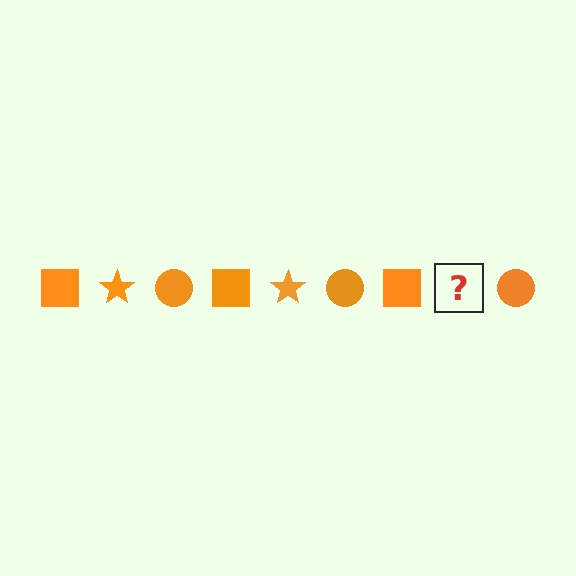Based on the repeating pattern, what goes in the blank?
The blank should be an orange star.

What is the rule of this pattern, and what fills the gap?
The rule is that the pattern cycles through square, star, circle shapes in orange. The gap should be filled with an orange star.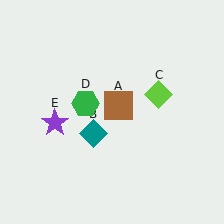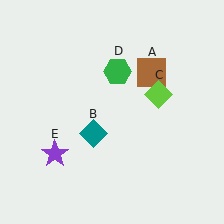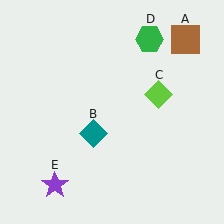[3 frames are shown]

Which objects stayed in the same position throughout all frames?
Teal diamond (object B) and lime diamond (object C) remained stationary.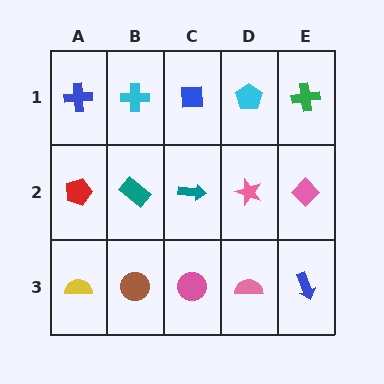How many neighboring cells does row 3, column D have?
3.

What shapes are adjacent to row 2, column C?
A blue square (row 1, column C), a pink circle (row 3, column C), a teal rectangle (row 2, column B), a pink star (row 2, column D).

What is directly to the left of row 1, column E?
A cyan pentagon.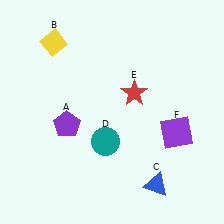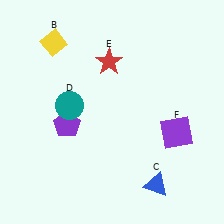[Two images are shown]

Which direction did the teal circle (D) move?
The teal circle (D) moved left.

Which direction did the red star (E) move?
The red star (E) moved up.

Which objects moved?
The objects that moved are: the teal circle (D), the red star (E).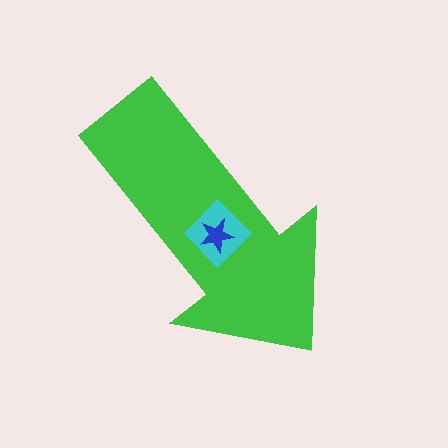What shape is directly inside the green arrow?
The cyan diamond.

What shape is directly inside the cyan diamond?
The blue star.